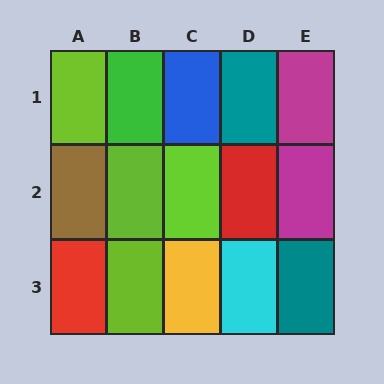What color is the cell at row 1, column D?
Teal.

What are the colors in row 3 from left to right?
Red, lime, yellow, cyan, teal.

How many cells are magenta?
2 cells are magenta.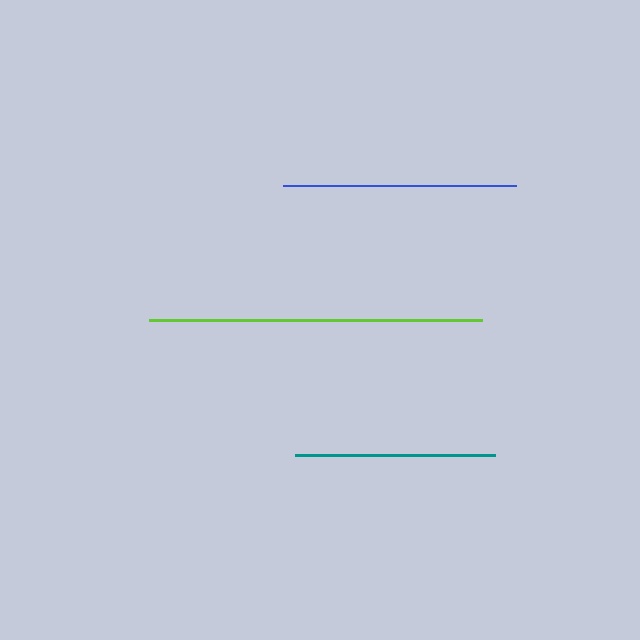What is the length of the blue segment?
The blue segment is approximately 233 pixels long.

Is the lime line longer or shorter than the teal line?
The lime line is longer than the teal line.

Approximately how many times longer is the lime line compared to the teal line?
The lime line is approximately 1.7 times the length of the teal line.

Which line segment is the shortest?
The teal line is the shortest at approximately 200 pixels.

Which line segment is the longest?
The lime line is the longest at approximately 333 pixels.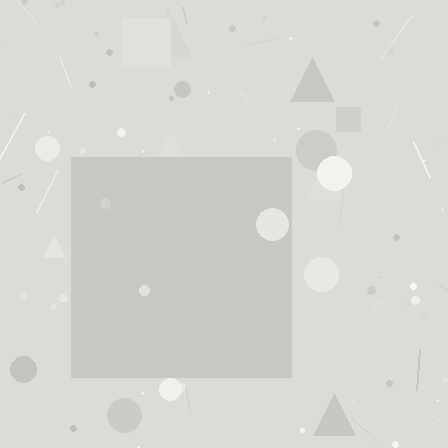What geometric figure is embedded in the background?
A square is embedded in the background.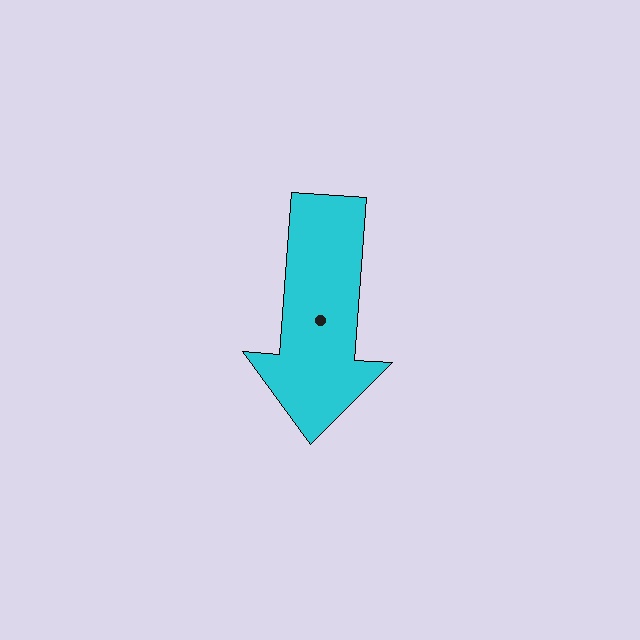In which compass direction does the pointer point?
South.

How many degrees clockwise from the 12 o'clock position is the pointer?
Approximately 184 degrees.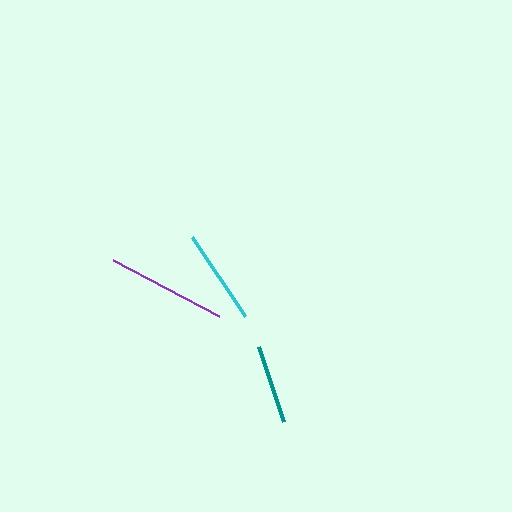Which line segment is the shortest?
The teal line is the shortest at approximately 79 pixels.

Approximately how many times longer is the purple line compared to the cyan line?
The purple line is approximately 1.3 times the length of the cyan line.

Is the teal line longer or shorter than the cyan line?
The cyan line is longer than the teal line.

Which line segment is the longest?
The purple line is the longest at approximately 119 pixels.